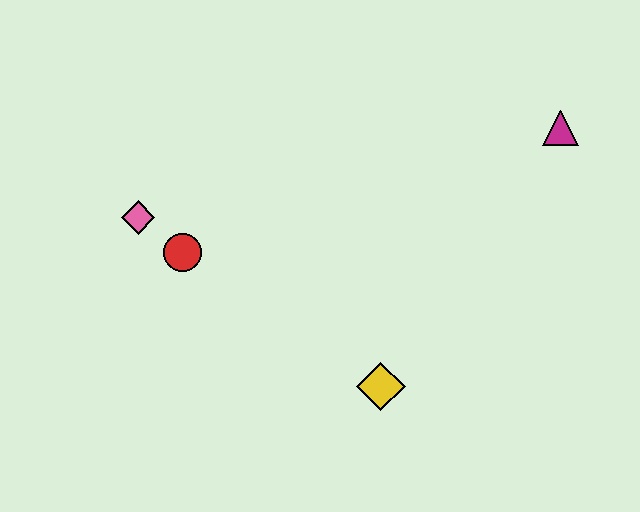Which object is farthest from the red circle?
The magenta triangle is farthest from the red circle.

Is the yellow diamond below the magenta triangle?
Yes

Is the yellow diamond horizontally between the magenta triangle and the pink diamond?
Yes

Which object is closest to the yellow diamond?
The red circle is closest to the yellow diamond.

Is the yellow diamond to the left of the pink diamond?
No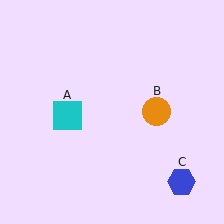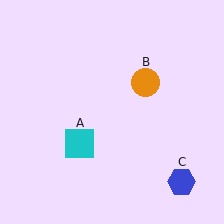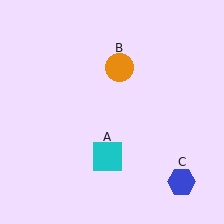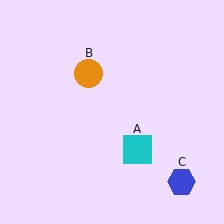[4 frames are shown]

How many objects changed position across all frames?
2 objects changed position: cyan square (object A), orange circle (object B).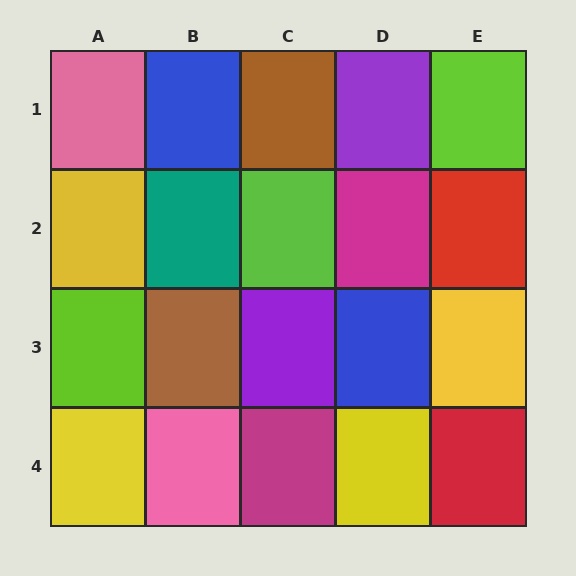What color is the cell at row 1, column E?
Lime.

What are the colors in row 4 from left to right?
Yellow, pink, magenta, yellow, red.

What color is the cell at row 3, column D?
Blue.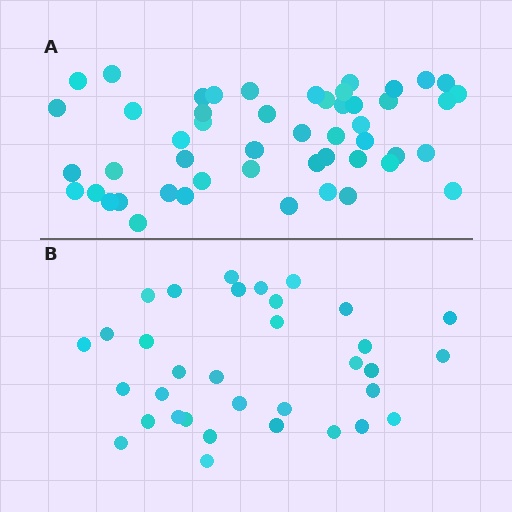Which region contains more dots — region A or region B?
Region A (the top region) has more dots.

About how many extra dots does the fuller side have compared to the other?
Region A has approximately 15 more dots than region B.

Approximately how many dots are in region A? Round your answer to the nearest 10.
About 50 dots.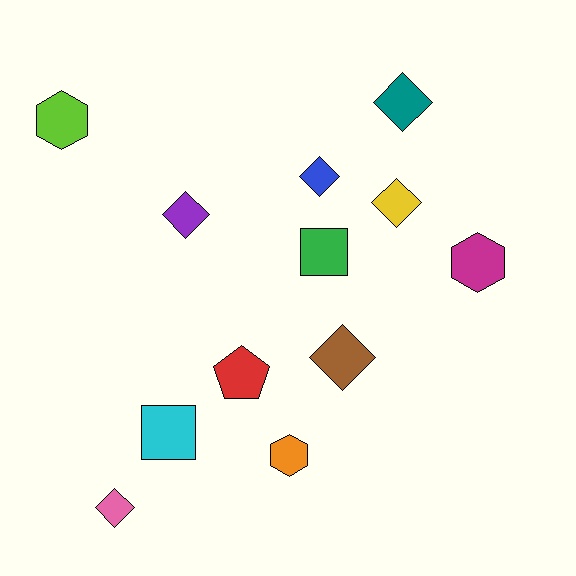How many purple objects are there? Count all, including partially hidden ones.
There is 1 purple object.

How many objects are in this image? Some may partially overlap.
There are 12 objects.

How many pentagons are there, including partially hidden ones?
There is 1 pentagon.